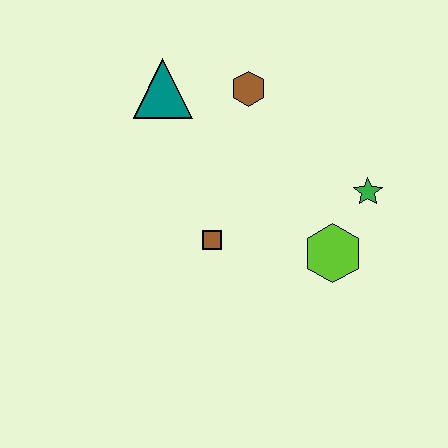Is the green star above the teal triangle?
No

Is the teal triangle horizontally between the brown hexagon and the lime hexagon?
No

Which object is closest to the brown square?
The lime hexagon is closest to the brown square.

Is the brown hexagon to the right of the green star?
No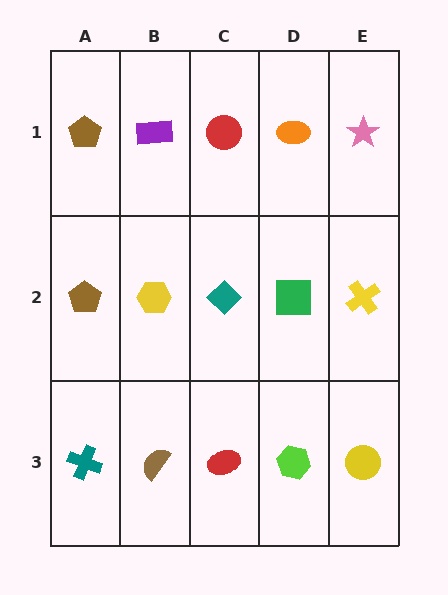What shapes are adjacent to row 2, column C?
A red circle (row 1, column C), a red ellipse (row 3, column C), a yellow hexagon (row 2, column B), a green square (row 2, column D).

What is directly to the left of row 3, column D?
A red ellipse.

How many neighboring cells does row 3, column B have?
3.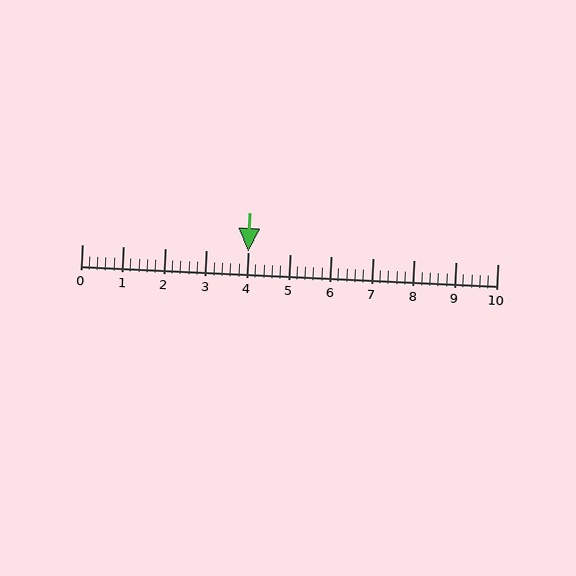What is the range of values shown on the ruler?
The ruler shows values from 0 to 10.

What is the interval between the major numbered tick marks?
The major tick marks are spaced 1 units apart.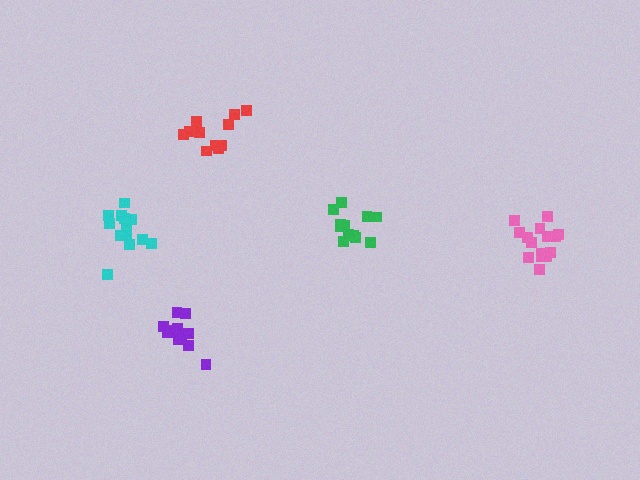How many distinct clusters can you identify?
There are 5 distinct clusters.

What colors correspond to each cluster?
The clusters are colored: pink, green, red, cyan, purple.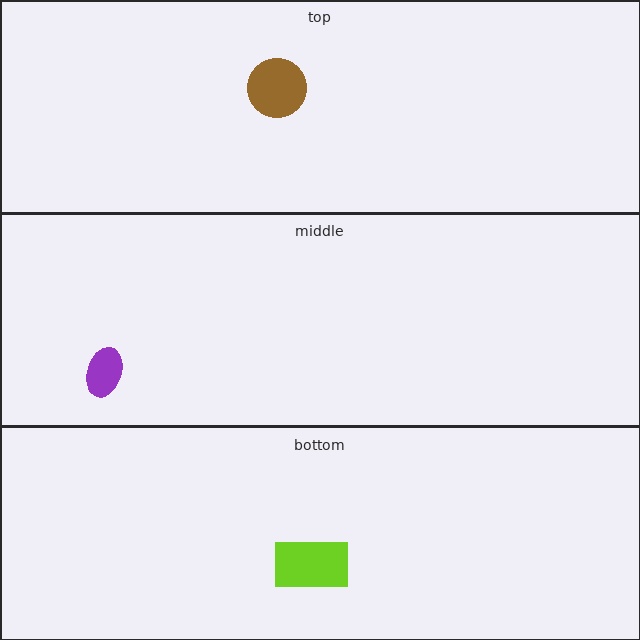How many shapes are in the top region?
1.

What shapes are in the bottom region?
The lime rectangle.